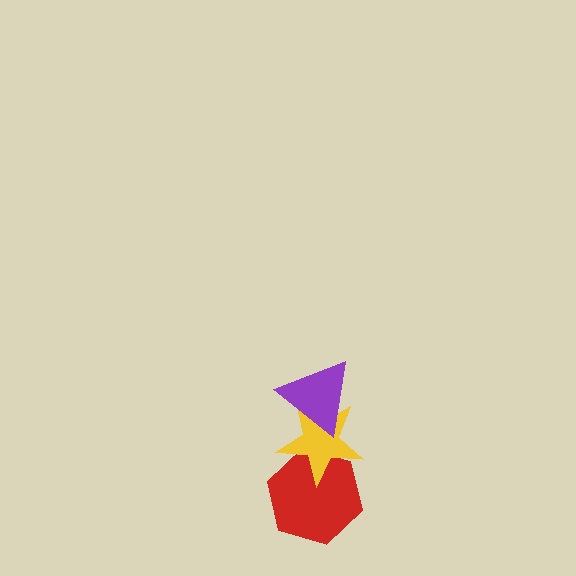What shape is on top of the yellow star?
The purple triangle is on top of the yellow star.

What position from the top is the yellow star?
The yellow star is 2nd from the top.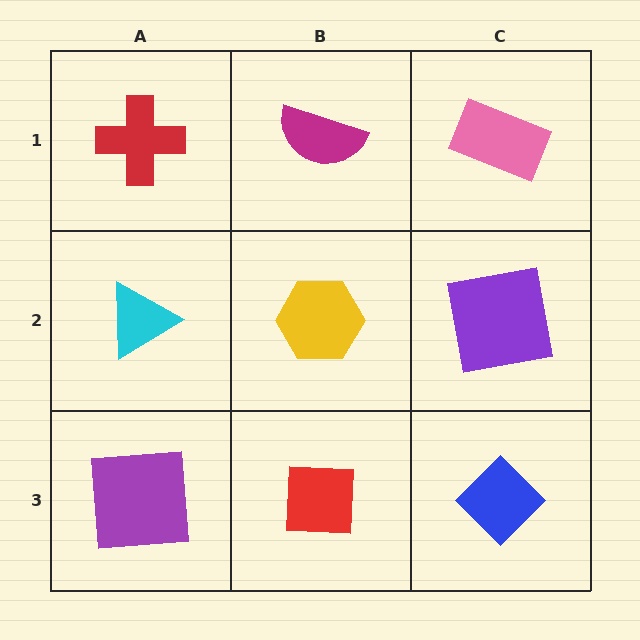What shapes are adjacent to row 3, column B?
A yellow hexagon (row 2, column B), a purple square (row 3, column A), a blue diamond (row 3, column C).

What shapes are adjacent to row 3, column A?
A cyan triangle (row 2, column A), a red square (row 3, column B).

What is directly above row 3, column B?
A yellow hexagon.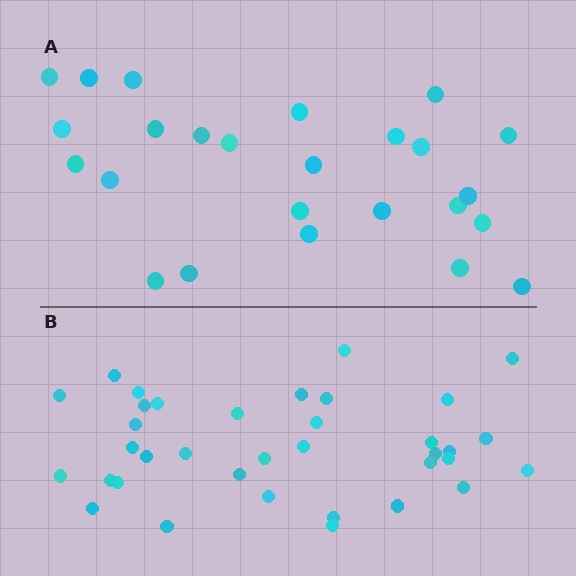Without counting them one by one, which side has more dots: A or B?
Region B (the bottom region) has more dots.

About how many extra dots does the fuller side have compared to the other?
Region B has roughly 12 or so more dots than region A.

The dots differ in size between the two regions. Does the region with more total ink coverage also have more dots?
No. Region A has more total ink coverage because its dots are larger, but region B actually contains more individual dots. Total area can be misleading — the number of items is what matters here.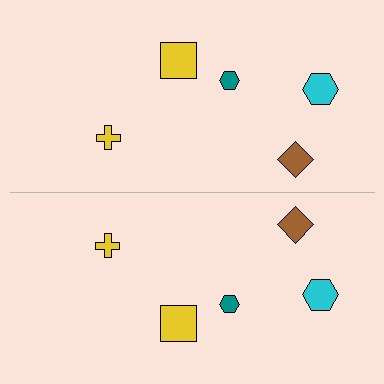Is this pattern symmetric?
Yes, this pattern has bilateral (reflection) symmetry.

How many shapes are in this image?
There are 10 shapes in this image.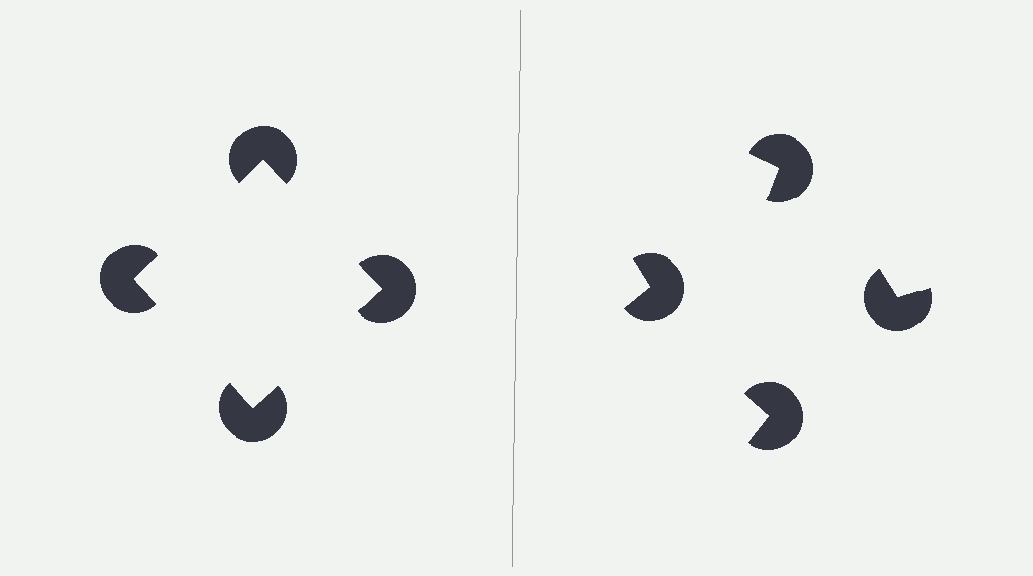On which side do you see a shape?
An illusory square appears on the left side. On the right side the wedge cuts are rotated, so no coherent shape forms.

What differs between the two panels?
The pac-man discs are positioned identically on both sides; only the wedge orientations differ. On the left they align to a square; on the right they are misaligned.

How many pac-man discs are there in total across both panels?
8 — 4 on each side.